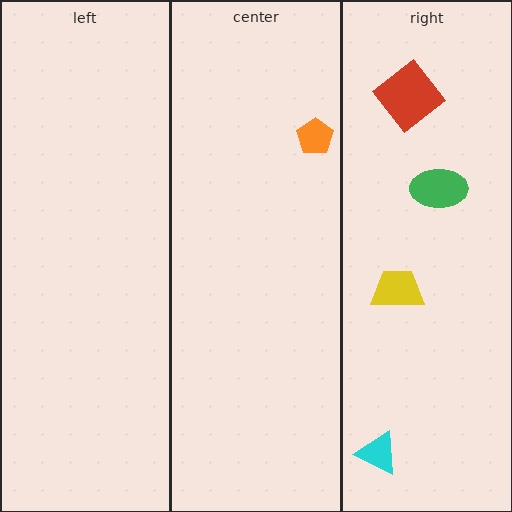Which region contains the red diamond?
The right region.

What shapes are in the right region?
The cyan triangle, the green ellipse, the yellow trapezoid, the red diamond.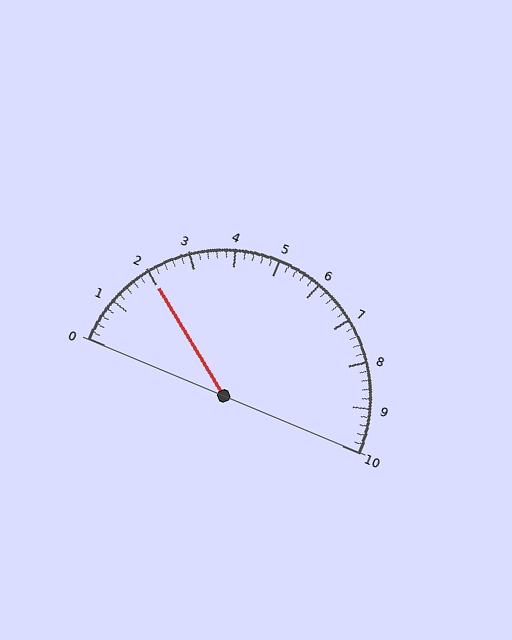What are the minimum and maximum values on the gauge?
The gauge ranges from 0 to 10.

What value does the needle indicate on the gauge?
The needle indicates approximately 2.0.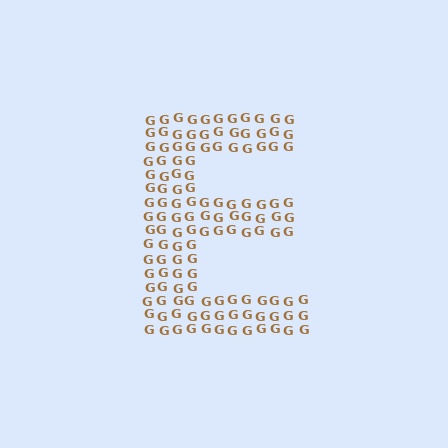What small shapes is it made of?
It is made of small letter G's.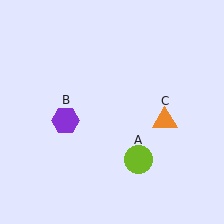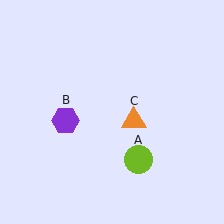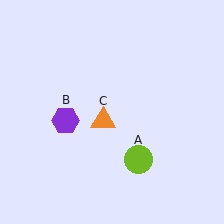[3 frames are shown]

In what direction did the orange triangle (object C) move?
The orange triangle (object C) moved left.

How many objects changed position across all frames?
1 object changed position: orange triangle (object C).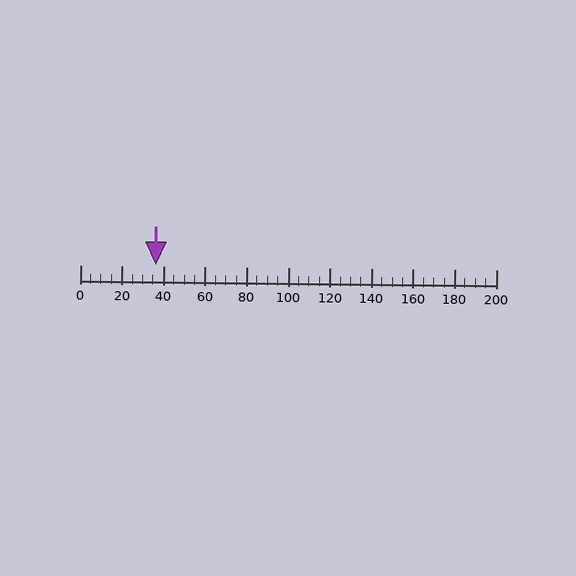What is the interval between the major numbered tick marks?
The major tick marks are spaced 20 units apart.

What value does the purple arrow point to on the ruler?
The purple arrow points to approximately 36.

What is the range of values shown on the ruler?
The ruler shows values from 0 to 200.